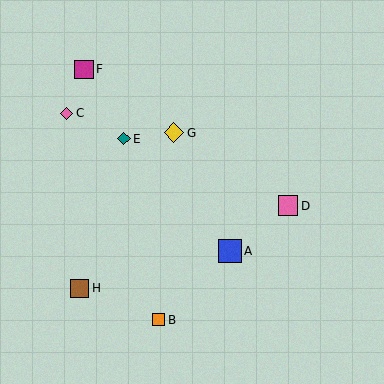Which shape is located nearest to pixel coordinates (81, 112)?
The pink diamond (labeled C) at (67, 113) is nearest to that location.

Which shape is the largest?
The blue square (labeled A) is the largest.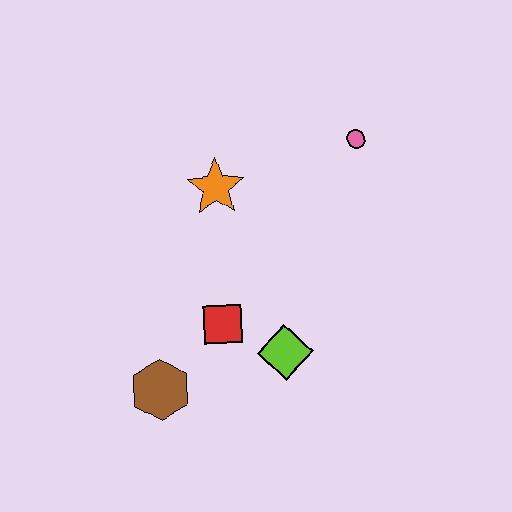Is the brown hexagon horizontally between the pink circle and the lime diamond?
No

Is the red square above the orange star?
No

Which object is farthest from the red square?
The pink circle is farthest from the red square.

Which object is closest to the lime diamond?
The red square is closest to the lime diamond.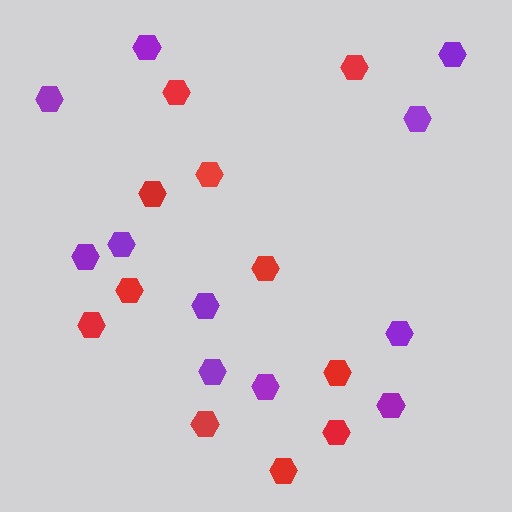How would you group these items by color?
There are 2 groups: one group of purple hexagons (11) and one group of red hexagons (11).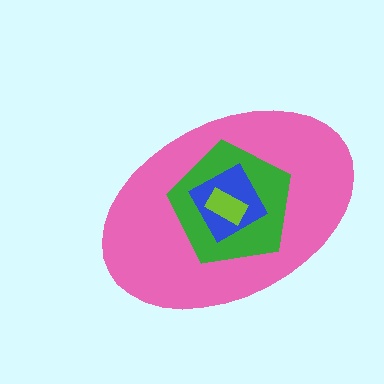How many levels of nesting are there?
4.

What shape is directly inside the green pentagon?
The blue diamond.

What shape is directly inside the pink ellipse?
The green pentagon.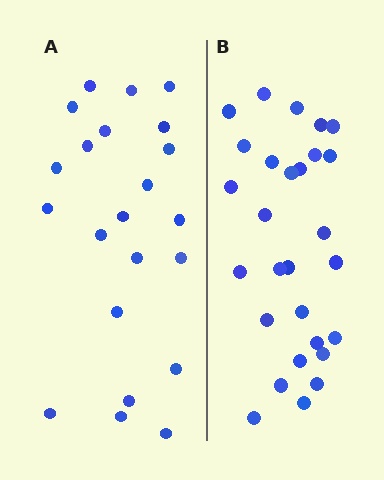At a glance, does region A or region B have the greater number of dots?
Region B (the right region) has more dots.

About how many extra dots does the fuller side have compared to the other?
Region B has about 6 more dots than region A.